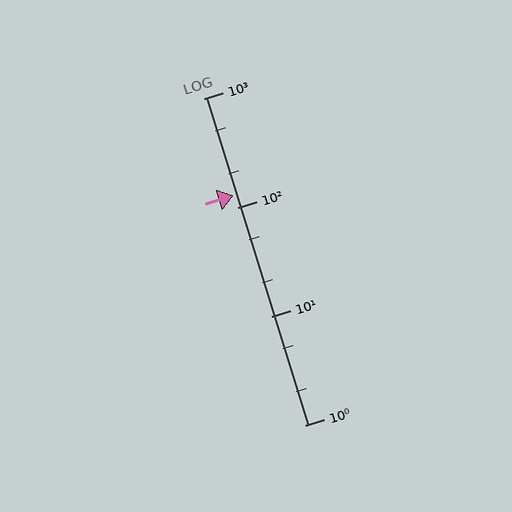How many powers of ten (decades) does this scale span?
The scale spans 3 decades, from 1 to 1000.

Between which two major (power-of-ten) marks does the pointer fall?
The pointer is between 100 and 1000.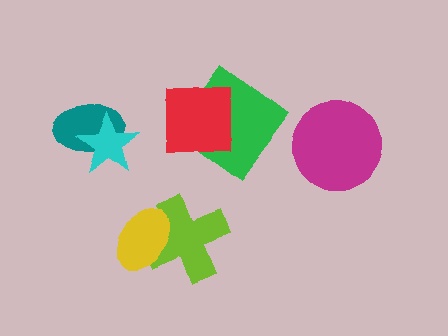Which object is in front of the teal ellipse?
The cyan star is in front of the teal ellipse.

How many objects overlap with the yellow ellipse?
1 object overlaps with the yellow ellipse.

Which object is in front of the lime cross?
The yellow ellipse is in front of the lime cross.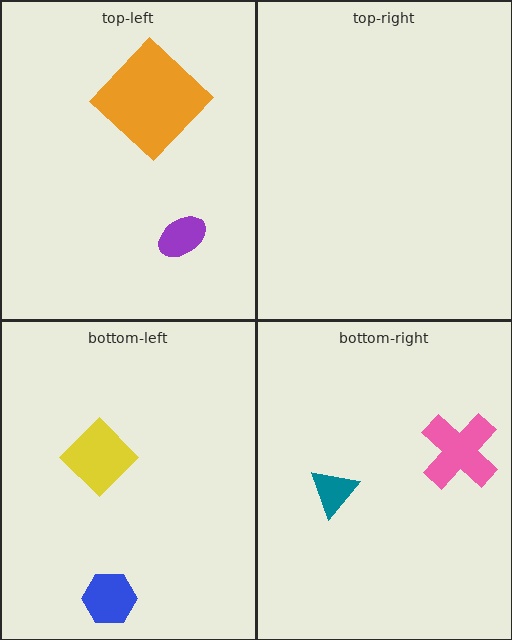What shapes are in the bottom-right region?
The pink cross, the teal triangle.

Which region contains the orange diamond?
The top-left region.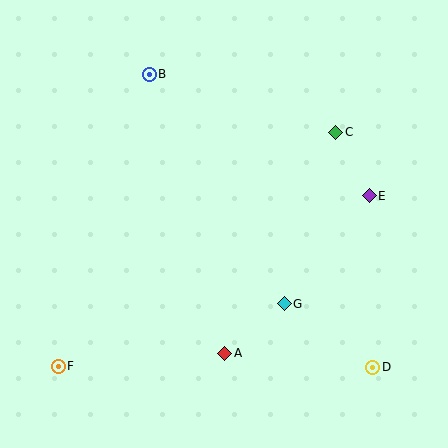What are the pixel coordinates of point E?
Point E is at (369, 196).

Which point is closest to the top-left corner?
Point B is closest to the top-left corner.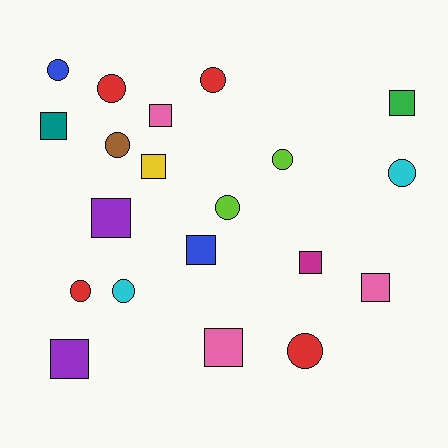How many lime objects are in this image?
There are 2 lime objects.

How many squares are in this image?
There are 10 squares.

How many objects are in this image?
There are 20 objects.